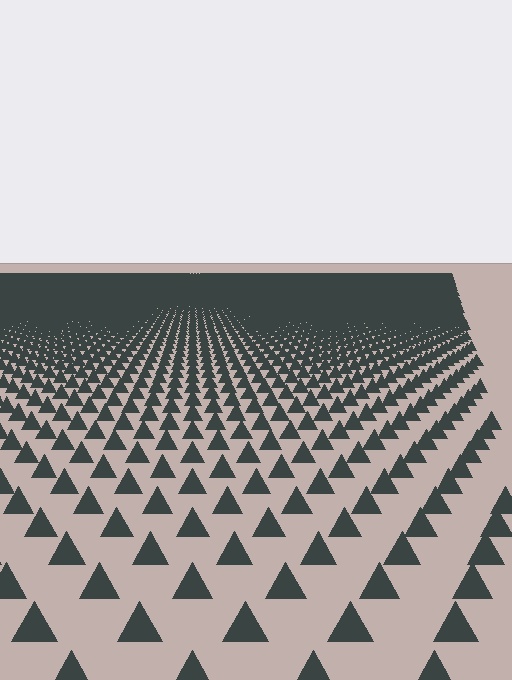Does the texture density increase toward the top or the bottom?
Density increases toward the top.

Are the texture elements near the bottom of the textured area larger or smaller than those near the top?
Larger. Near the bottom, elements are closer to the viewer and appear at a bigger on-screen size.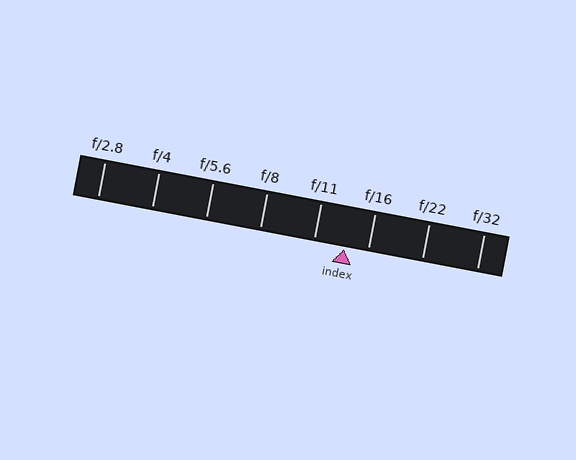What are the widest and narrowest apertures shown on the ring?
The widest aperture shown is f/2.8 and the narrowest is f/32.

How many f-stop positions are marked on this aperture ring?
There are 8 f-stop positions marked.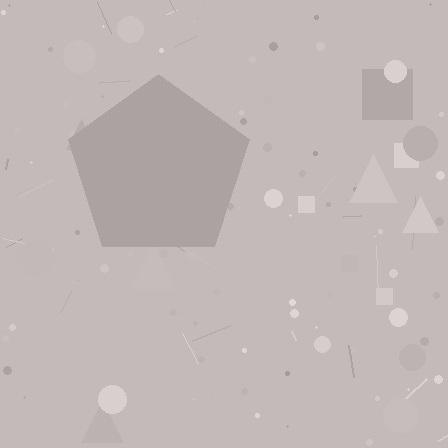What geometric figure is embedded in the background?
A pentagon is embedded in the background.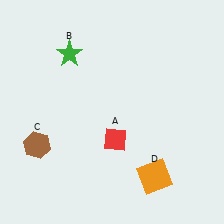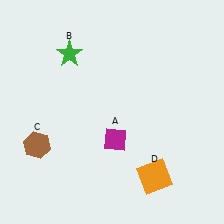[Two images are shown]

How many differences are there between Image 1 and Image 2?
There is 1 difference between the two images.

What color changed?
The diamond (A) changed from red in Image 1 to magenta in Image 2.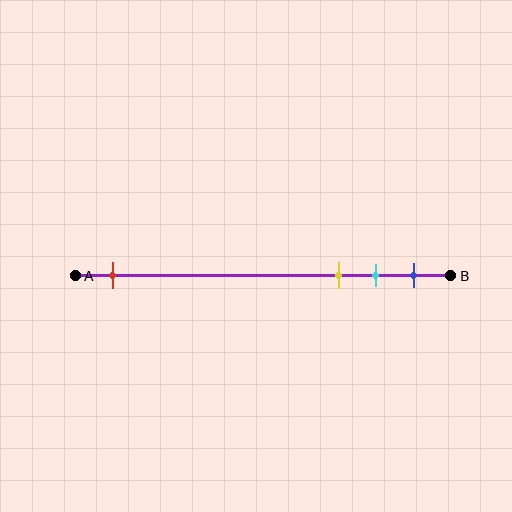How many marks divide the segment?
There are 4 marks dividing the segment.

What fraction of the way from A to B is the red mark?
The red mark is approximately 10% (0.1) of the way from A to B.